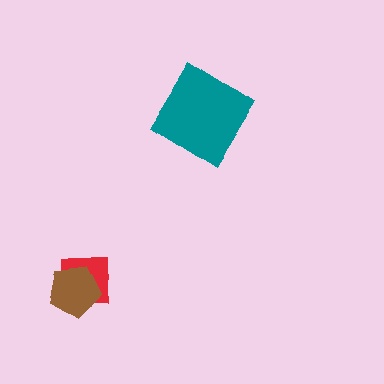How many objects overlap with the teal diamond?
0 objects overlap with the teal diamond.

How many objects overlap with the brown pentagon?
1 object overlaps with the brown pentagon.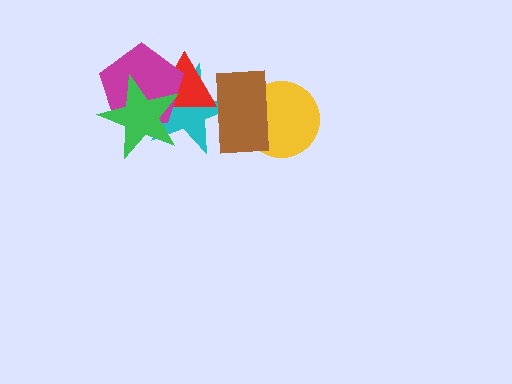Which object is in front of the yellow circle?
The brown rectangle is in front of the yellow circle.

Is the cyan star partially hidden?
Yes, it is partially covered by another shape.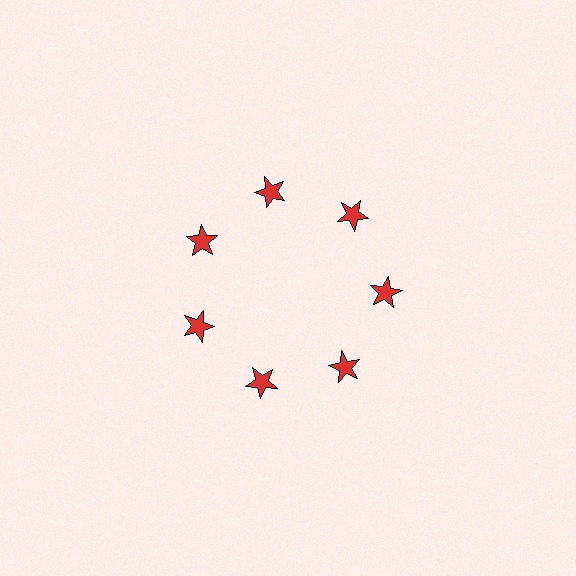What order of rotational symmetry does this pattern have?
This pattern has 7-fold rotational symmetry.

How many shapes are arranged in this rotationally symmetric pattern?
There are 7 shapes, arranged in 7 groups of 1.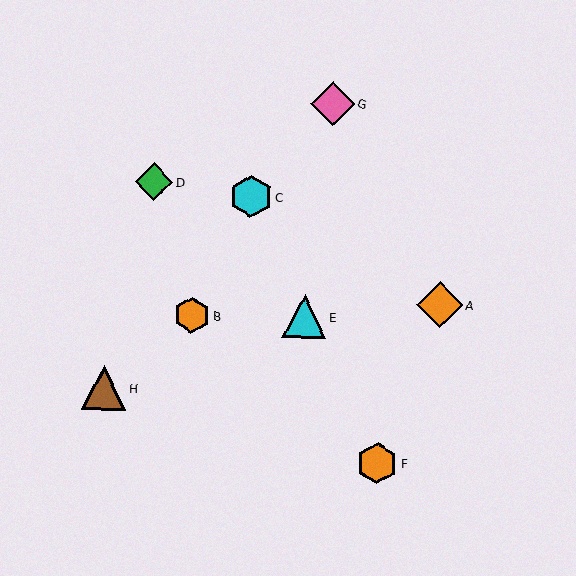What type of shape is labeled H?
Shape H is a brown triangle.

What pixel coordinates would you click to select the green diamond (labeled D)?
Click at (154, 182) to select the green diamond D.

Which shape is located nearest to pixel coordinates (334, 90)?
The pink diamond (labeled G) at (333, 104) is nearest to that location.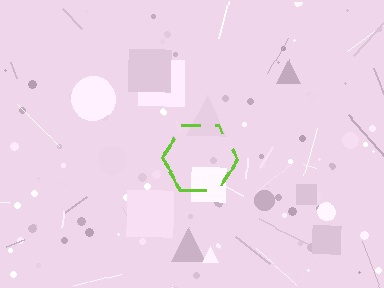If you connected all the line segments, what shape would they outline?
They would outline a hexagon.